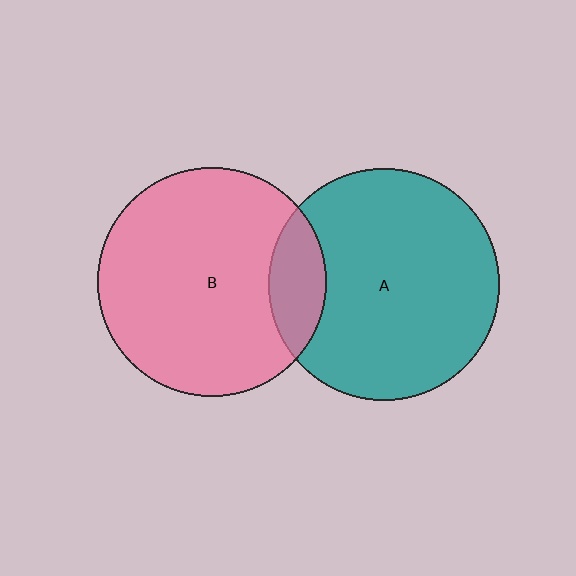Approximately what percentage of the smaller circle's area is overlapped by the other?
Approximately 15%.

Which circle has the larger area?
Circle A (teal).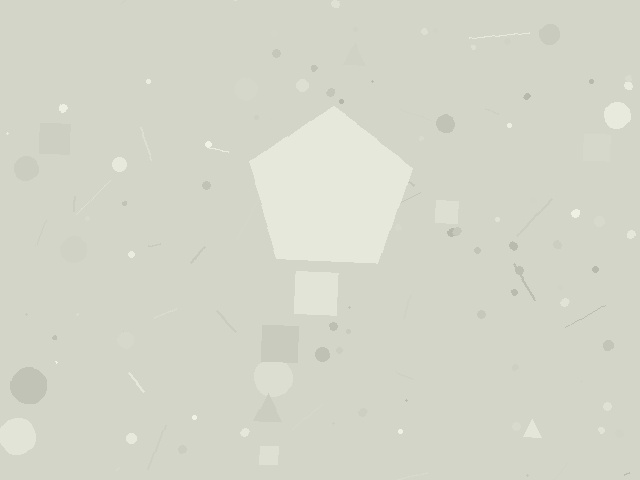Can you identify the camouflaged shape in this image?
The camouflaged shape is a pentagon.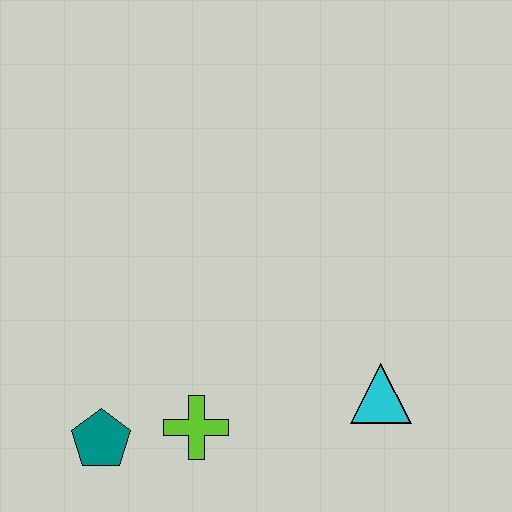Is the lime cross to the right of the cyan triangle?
No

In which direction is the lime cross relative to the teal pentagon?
The lime cross is to the right of the teal pentagon.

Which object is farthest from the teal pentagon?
The cyan triangle is farthest from the teal pentagon.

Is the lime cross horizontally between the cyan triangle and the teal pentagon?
Yes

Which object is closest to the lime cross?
The teal pentagon is closest to the lime cross.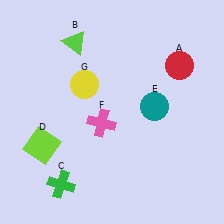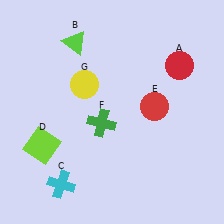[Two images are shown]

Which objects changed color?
C changed from green to cyan. E changed from teal to red. F changed from pink to green.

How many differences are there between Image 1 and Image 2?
There are 3 differences between the two images.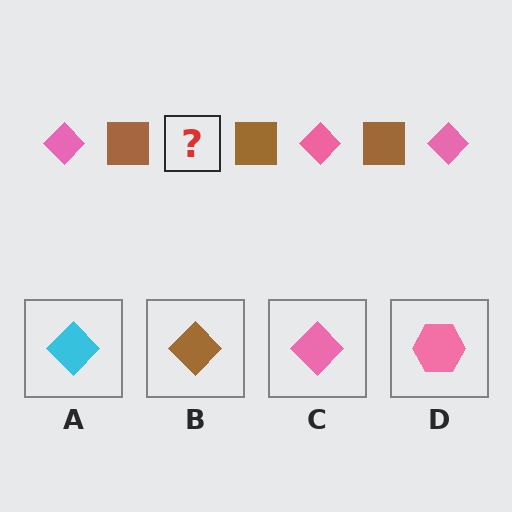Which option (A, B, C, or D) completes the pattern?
C.